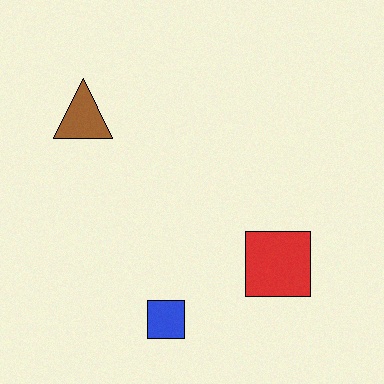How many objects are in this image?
There are 3 objects.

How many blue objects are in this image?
There is 1 blue object.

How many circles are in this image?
There are no circles.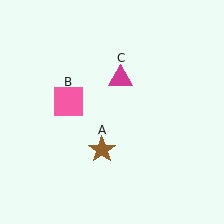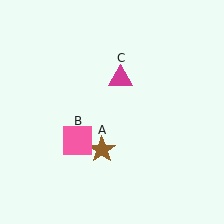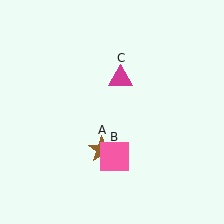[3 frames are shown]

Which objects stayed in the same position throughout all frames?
Brown star (object A) and magenta triangle (object C) remained stationary.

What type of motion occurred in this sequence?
The pink square (object B) rotated counterclockwise around the center of the scene.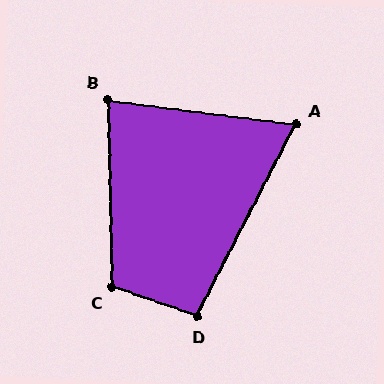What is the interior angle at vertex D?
Approximately 98 degrees (obtuse).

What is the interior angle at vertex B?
Approximately 82 degrees (acute).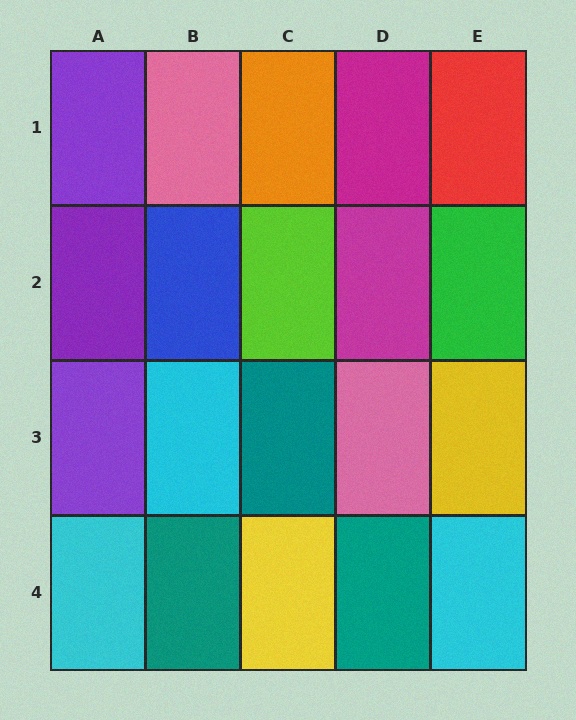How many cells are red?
1 cell is red.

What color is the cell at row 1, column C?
Orange.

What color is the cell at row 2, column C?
Lime.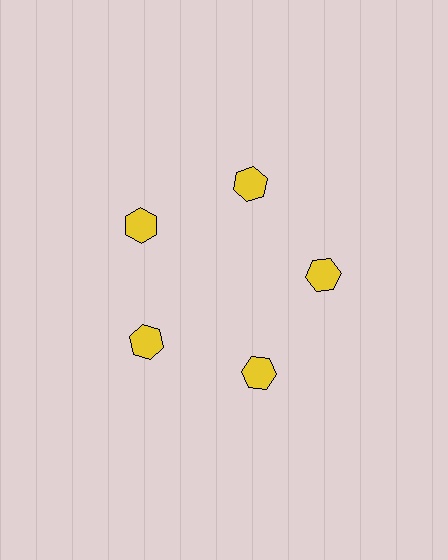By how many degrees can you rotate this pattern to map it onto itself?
The pattern maps onto itself every 72 degrees of rotation.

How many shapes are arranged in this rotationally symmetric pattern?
There are 5 shapes, arranged in 5 groups of 1.